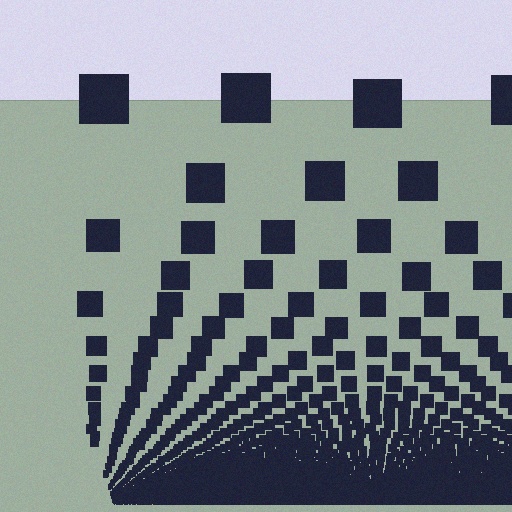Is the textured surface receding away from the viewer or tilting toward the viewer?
The surface appears to tilt toward the viewer. Texture elements get larger and sparser toward the top.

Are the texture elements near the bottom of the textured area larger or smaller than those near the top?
Smaller. The gradient is inverted — elements near the bottom are smaller and denser.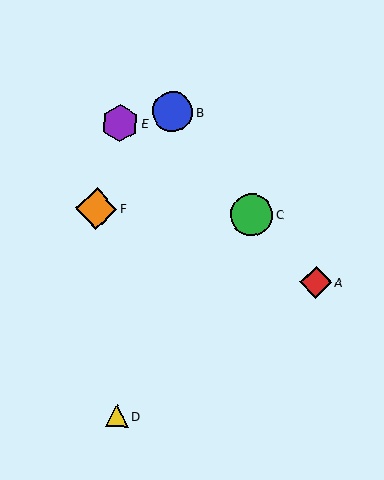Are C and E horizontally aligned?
No, C is at y≈215 and E is at y≈123.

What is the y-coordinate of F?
Object F is at y≈209.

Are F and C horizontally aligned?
Yes, both are at y≈209.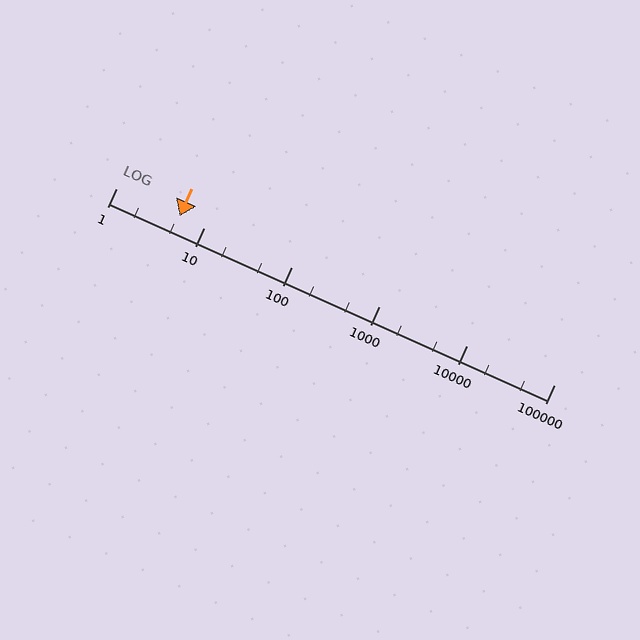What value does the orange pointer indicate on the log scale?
The pointer indicates approximately 5.3.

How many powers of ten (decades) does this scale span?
The scale spans 5 decades, from 1 to 100000.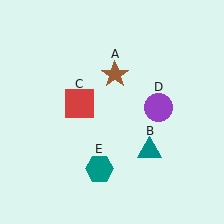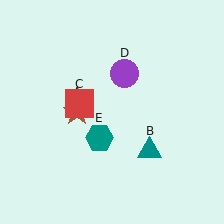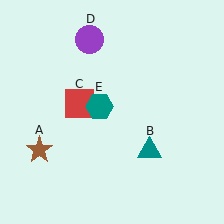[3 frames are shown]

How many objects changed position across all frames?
3 objects changed position: brown star (object A), purple circle (object D), teal hexagon (object E).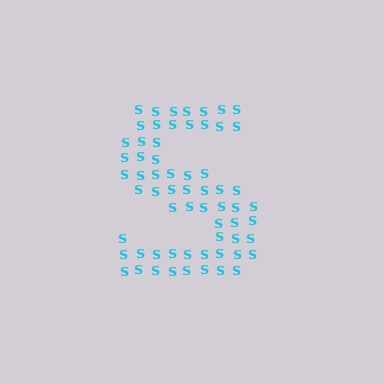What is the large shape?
The large shape is the letter S.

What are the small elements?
The small elements are letter S's.